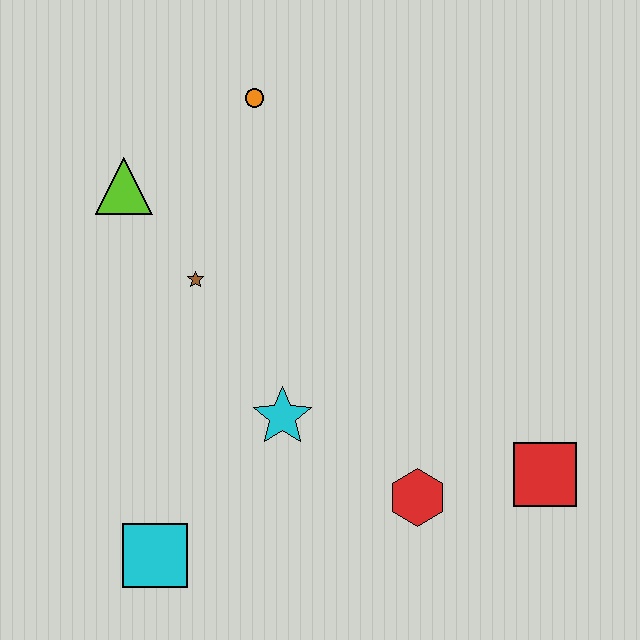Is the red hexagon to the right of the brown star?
Yes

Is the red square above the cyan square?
Yes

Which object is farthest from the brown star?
The red square is farthest from the brown star.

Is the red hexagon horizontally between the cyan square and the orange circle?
No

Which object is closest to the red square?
The red hexagon is closest to the red square.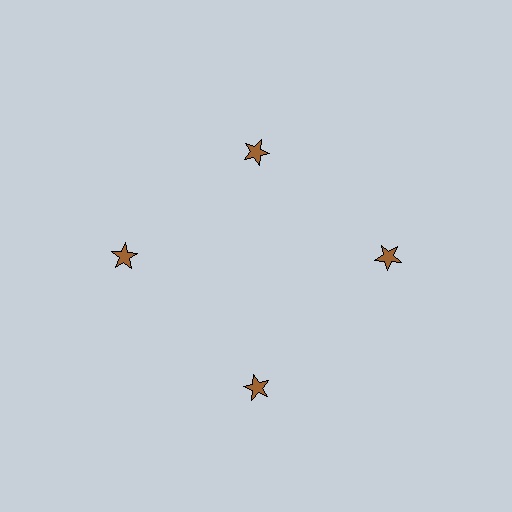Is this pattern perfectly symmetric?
No. The 4 brown stars are arranged in a ring, but one element near the 12 o'clock position is pulled inward toward the center, breaking the 4-fold rotational symmetry.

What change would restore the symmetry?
The symmetry would be restored by moving it outward, back onto the ring so that all 4 stars sit at equal angles and equal distance from the center.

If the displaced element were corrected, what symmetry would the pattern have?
It would have 4-fold rotational symmetry — the pattern would map onto itself every 90 degrees.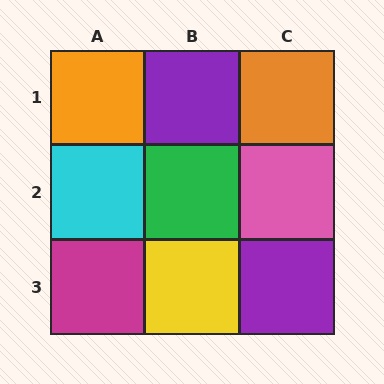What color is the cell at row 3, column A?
Magenta.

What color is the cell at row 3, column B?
Yellow.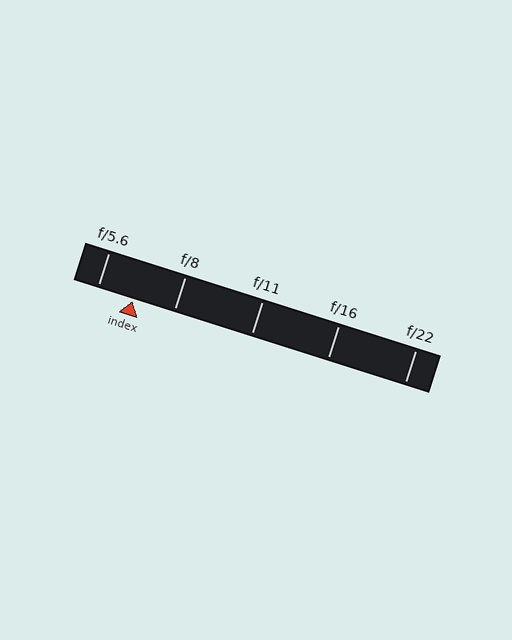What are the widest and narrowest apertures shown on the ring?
The widest aperture shown is f/5.6 and the narrowest is f/22.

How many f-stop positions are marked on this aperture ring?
There are 5 f-stop positions marked.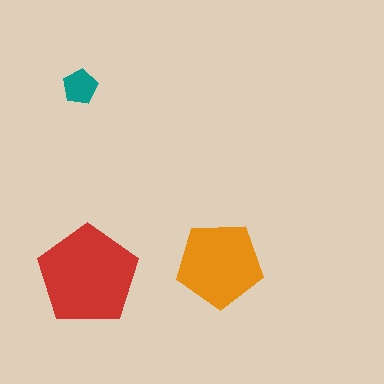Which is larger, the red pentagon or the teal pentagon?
The red one.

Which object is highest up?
The teal pentagon is topmost.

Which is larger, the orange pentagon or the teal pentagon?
The orange one.